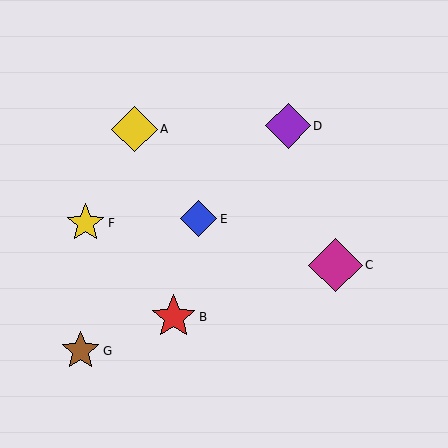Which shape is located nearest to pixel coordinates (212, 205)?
The blue diamond (labeled E) at (199, 219) is nearest to that location.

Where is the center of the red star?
The center of the red star is at (174, 317).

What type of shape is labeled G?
Shape G is a brown star.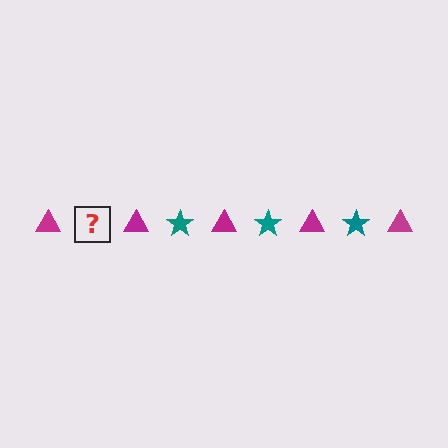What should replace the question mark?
The question mark should be replaced with a teal star.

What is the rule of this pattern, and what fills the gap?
The rule is that the pattern alternates between magenta triangle and teal star. The gap should be filled with a teal star.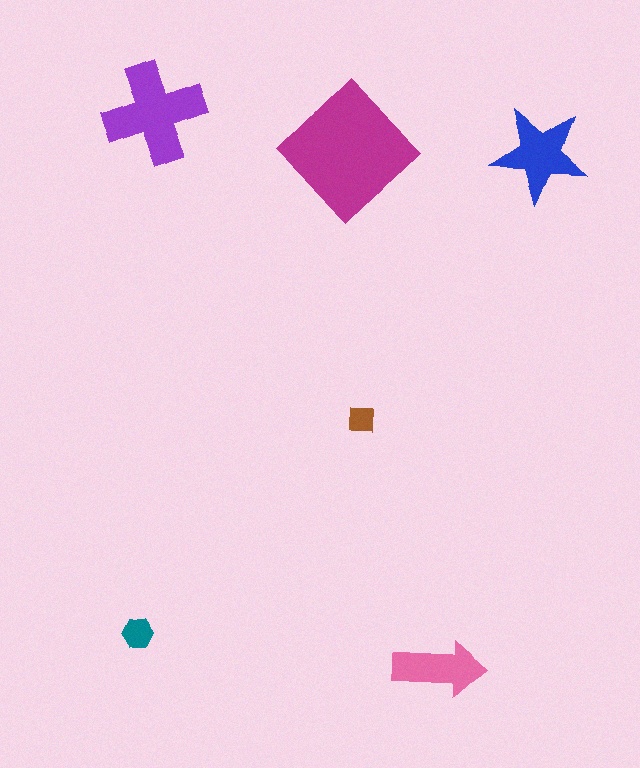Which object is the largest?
The magenta diamond.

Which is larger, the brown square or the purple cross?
The purple cross.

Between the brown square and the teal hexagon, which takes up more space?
The teal hexagon.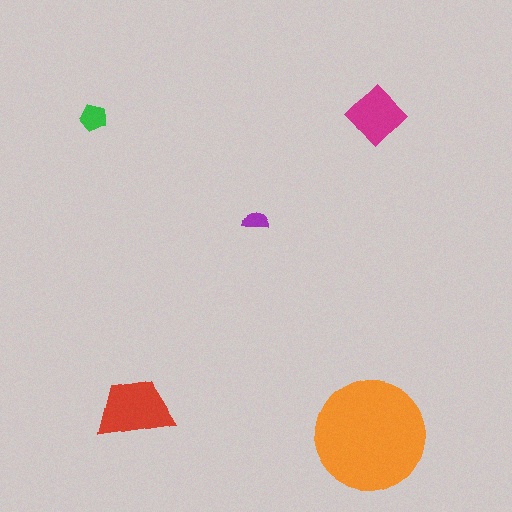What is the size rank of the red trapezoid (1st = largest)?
2nd.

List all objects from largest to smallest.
The orange circle, the red trapezoid, the magenta diamond, the green pentagon, the purple semicircle.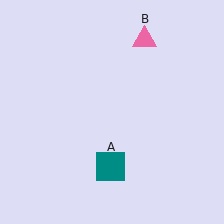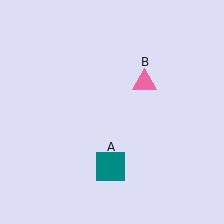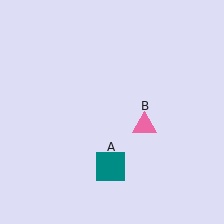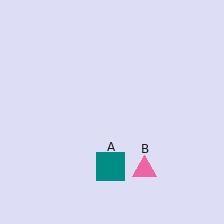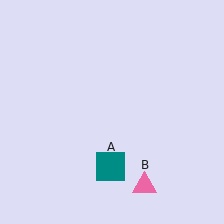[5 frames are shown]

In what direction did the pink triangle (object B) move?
The pink triangle (object B) moved down.